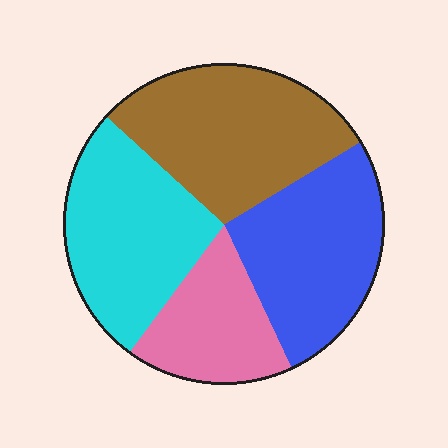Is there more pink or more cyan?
Cyan.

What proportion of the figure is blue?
Blue takes up about one quarter (1/4) of the figure.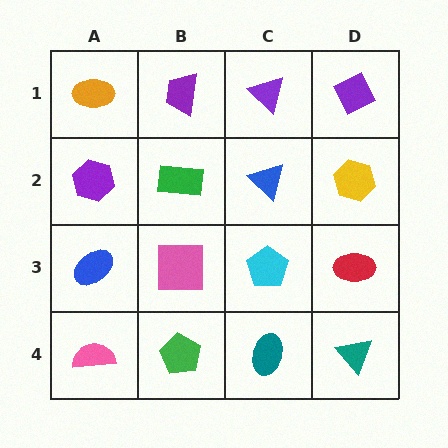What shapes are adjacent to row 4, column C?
A cyan pentagon (row 3, column C), a green pentagon (row 4, column B), a teal triangle (row 4, column D).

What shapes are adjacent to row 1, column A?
A purple hexagon (row 2, column A), a purple trapezoid (row 1, column B).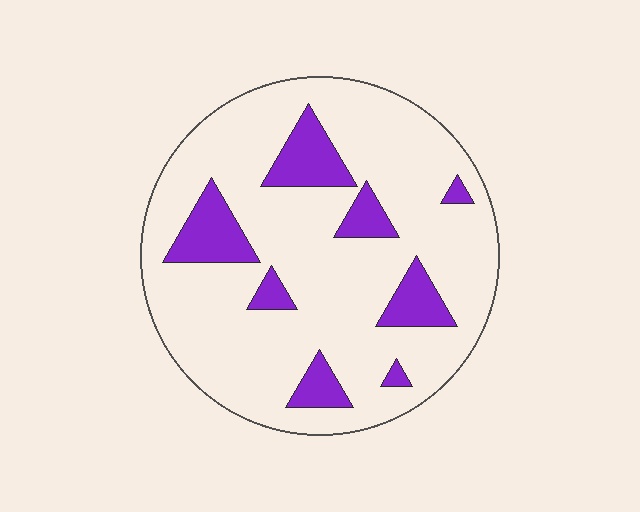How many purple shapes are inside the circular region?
8.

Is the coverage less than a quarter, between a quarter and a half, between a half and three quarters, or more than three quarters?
Less than a quarter.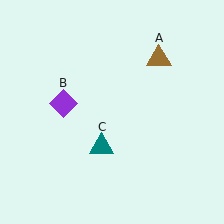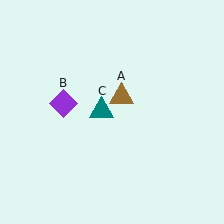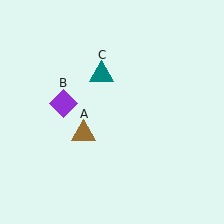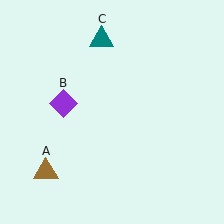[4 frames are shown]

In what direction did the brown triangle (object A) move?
The brown triangle (object A) moved down and to the left.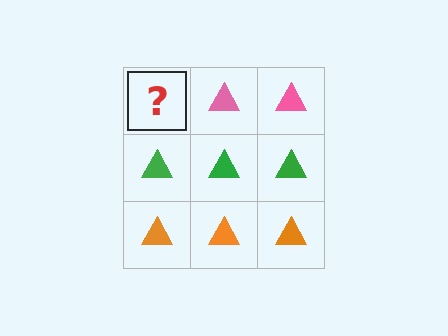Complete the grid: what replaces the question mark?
The question mark should be replaced with a pink triangle.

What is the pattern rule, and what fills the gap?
The rule is that each row has a consistent color. The gap should be filled with a pink triangle.